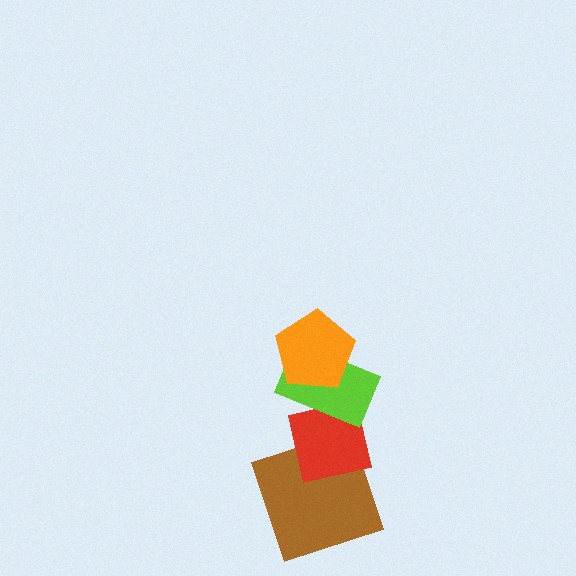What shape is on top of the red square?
The lime rectangle is on top of the red square.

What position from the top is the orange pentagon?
The orange pentagon is 1st from the top.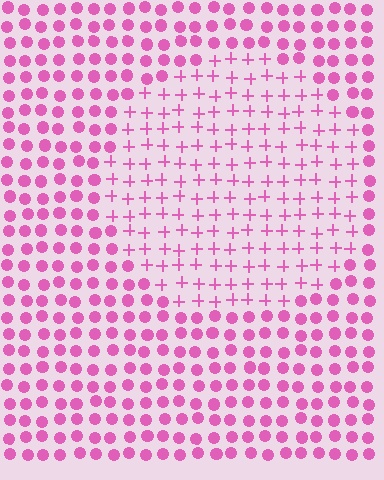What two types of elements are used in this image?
The image uses plus signs inside the circle region and circles outside it.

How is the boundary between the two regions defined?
The boundary is defined by a change in element shape: plus signs inside vs. circles outside. All elements share the same color and spacing.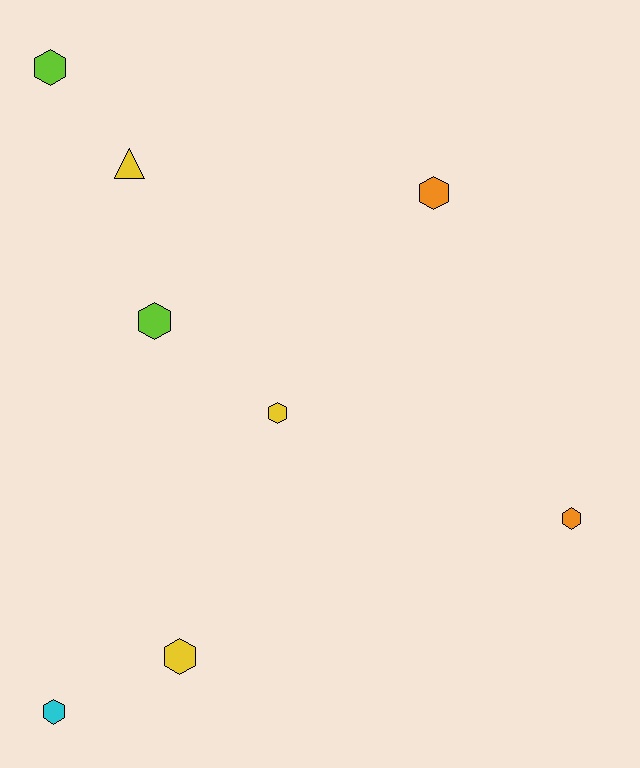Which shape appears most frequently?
Hexagon, with 7 objects.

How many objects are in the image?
There are 8 objects.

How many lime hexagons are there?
There are 2 lime hexagons.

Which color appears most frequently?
Yellow, with 3 objects.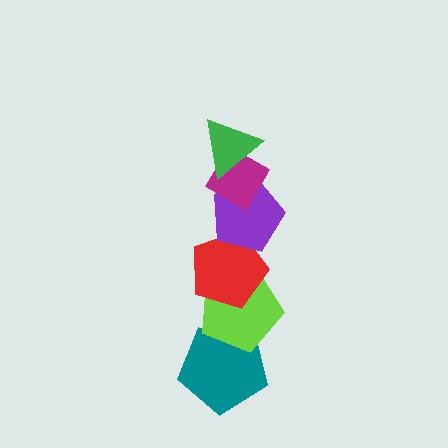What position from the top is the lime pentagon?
The lime pentagon is 5th from the top.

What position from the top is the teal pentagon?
The teal pentagon is 6th from the top.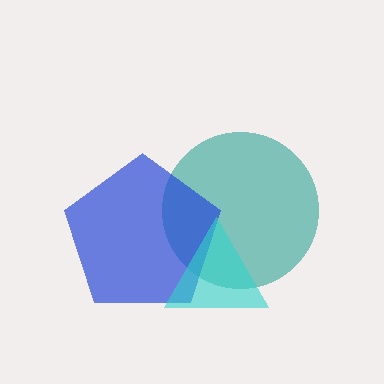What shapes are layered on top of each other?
The layered shapes are: a teal circle, a blue pentagon, a cyan triangle.